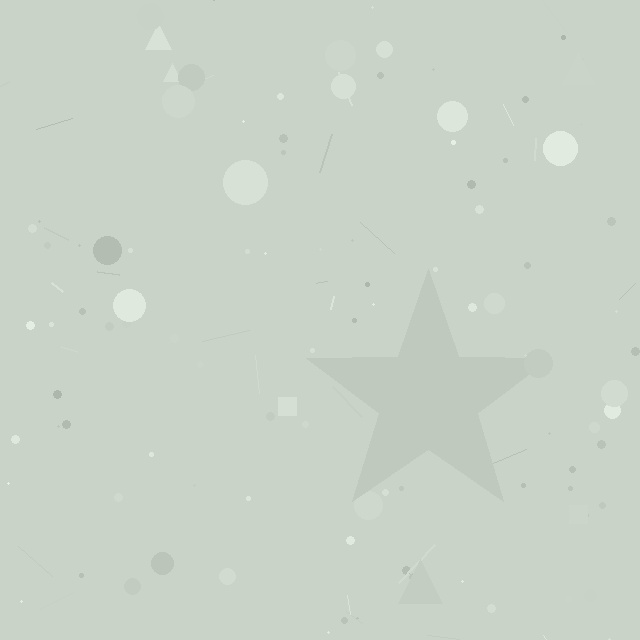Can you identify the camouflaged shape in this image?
The camouflaged shape is a star.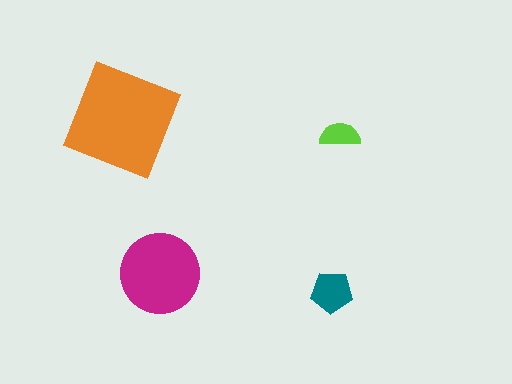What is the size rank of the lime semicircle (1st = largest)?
4th.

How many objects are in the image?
There are 4 objects in the image.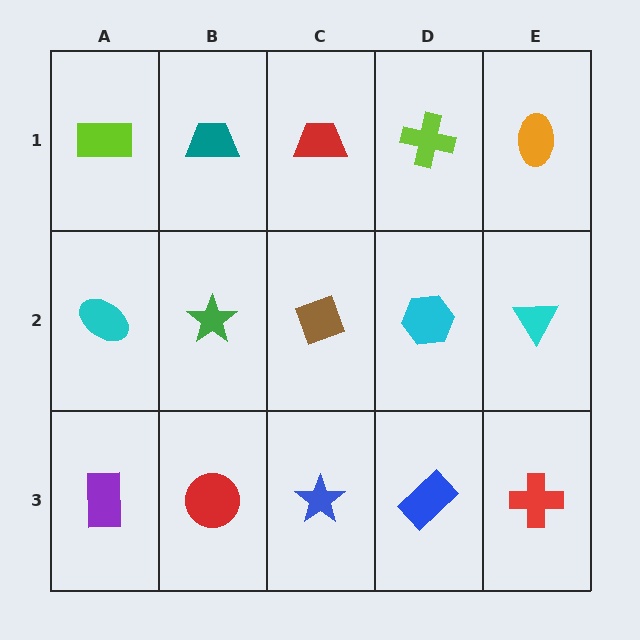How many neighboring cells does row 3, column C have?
3.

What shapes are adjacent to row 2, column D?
A lime cross (row 1, column D), a blue rectangle (row 3, column D), a brown diamond (row 2, column C), a cyan triangle (row 2, column E).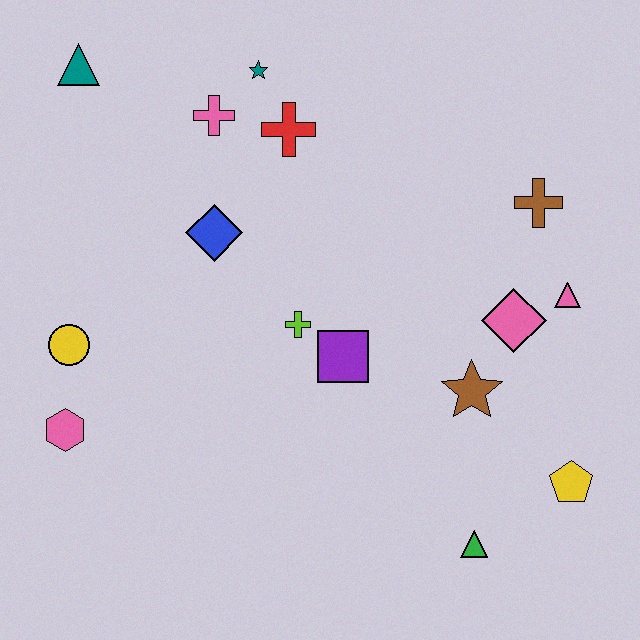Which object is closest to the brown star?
The pink diamond is closest to the brown star.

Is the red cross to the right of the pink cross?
Yes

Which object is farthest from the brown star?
The teal triangle is farthest from the brown star.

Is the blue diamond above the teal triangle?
No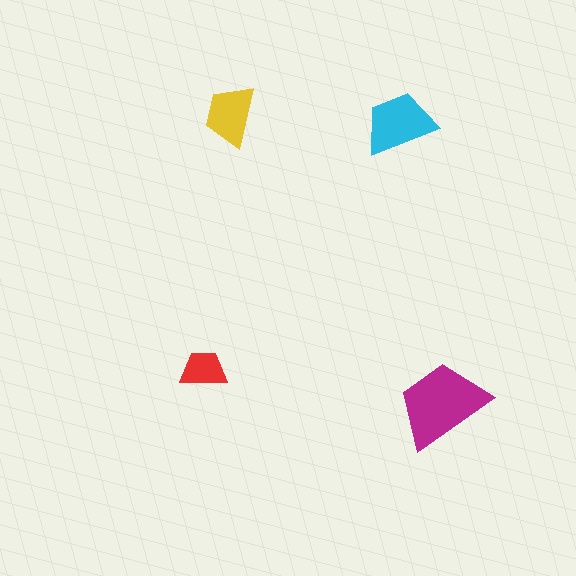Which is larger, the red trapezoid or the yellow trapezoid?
The yellow one.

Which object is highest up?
The yellow trapezoid is topmost.